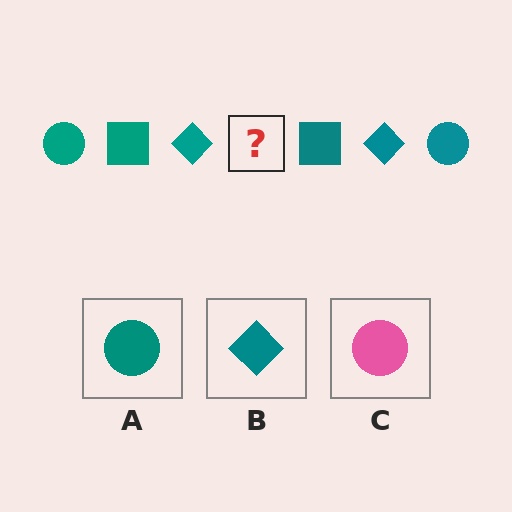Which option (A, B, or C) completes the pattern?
A.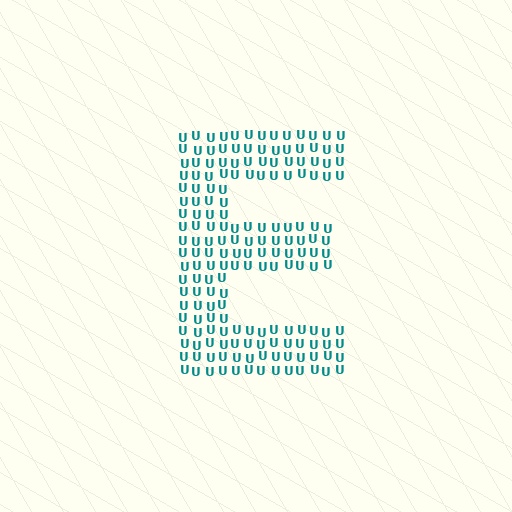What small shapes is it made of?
It is made of small letter U's.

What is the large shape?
The large shape is the letter E.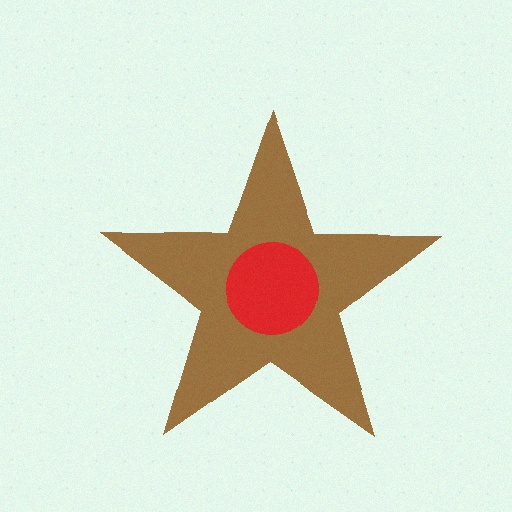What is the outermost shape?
The brown star.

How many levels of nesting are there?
2.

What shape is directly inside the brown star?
The red circle.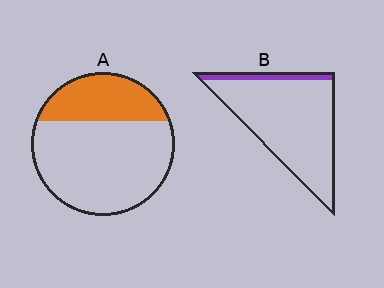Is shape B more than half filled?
No.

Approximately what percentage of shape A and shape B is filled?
A is approximately 30% and B is approximately 10%.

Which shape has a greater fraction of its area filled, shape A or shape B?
Shape A.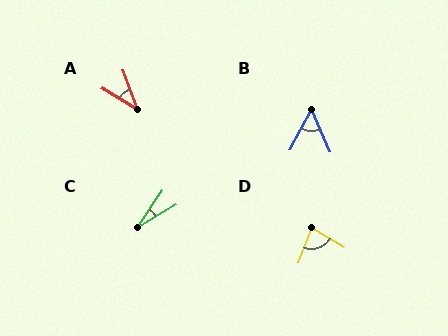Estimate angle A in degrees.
Approximately 39 degrees.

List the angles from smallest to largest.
C (25°), A (39°), B (52°), D (80°).